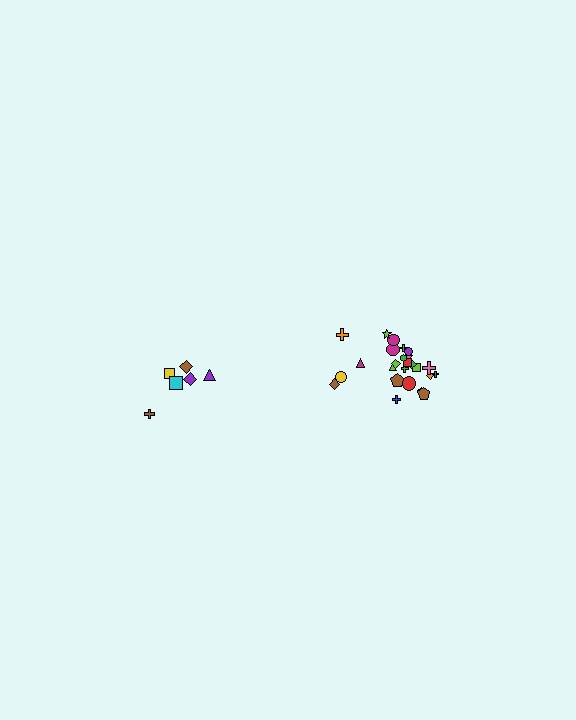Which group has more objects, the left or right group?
The right group.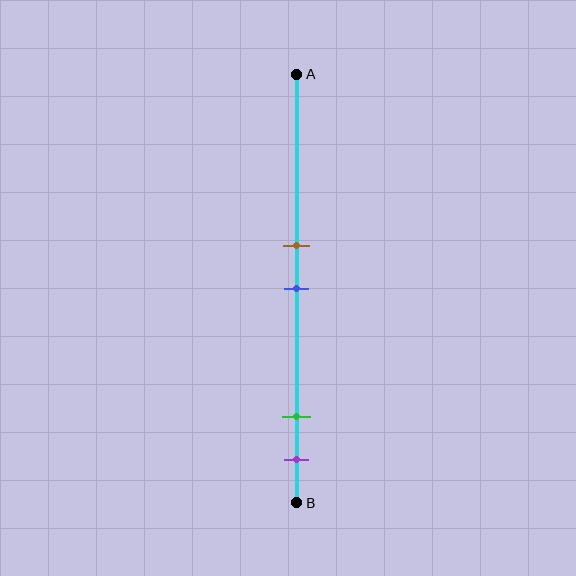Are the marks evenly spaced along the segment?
No, the marks are not evenly spaced.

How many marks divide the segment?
There are 4 marks dividing the segment.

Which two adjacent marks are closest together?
The brown and blue marks are the closest adjacent pair.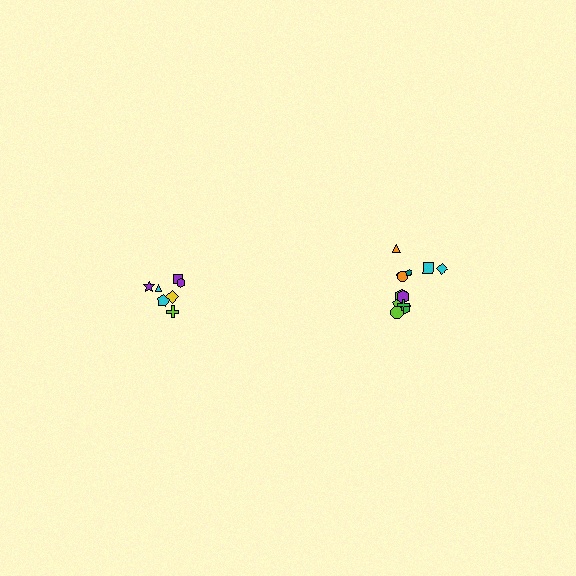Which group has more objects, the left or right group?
The right group.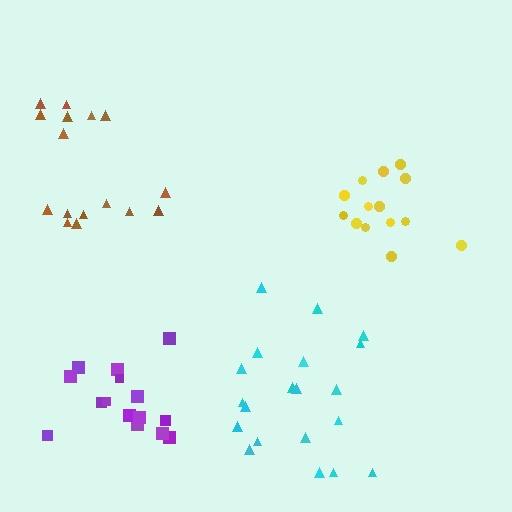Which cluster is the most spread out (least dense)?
Brown.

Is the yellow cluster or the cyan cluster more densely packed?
Yellow.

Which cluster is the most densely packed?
Yellow.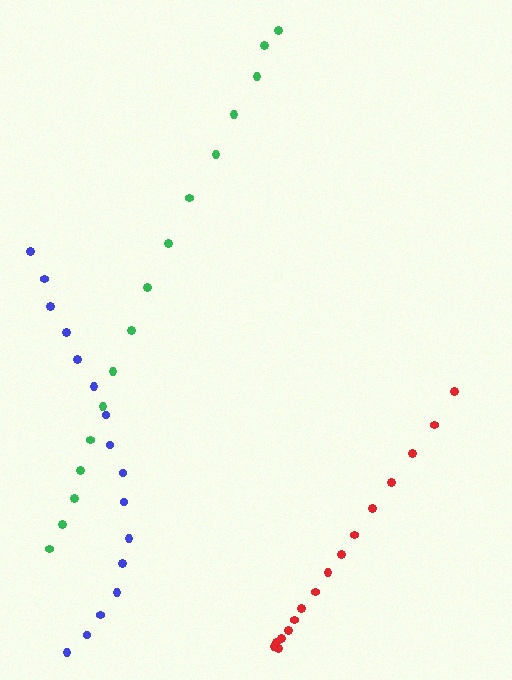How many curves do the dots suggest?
There are 3 distinct paths.